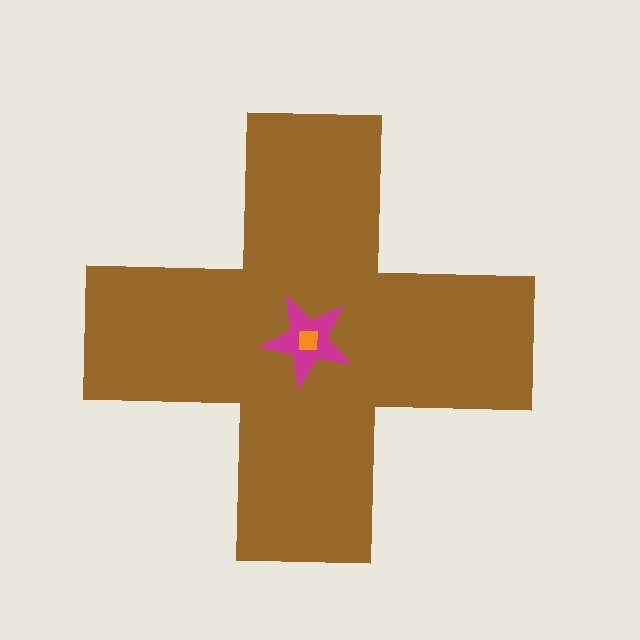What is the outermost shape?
The brown cross.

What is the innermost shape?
The orange square.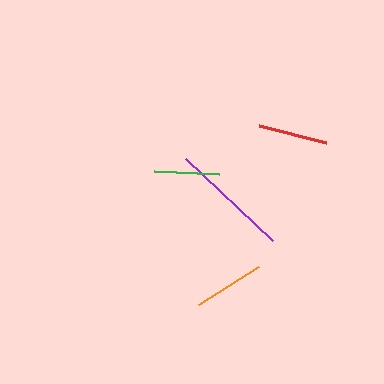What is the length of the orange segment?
The orange segment is approximately 71 pixels long.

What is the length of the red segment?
The red segment is approximately 69 pixels long.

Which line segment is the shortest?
The green line is the shortest at approximately 65 pixels.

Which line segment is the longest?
The purple line is the longest at approximately 120 pixels.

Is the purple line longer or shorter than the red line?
The purple line is longer than the red line.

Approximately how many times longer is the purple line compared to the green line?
The purple line is approximately 1.9 times the length of the green line.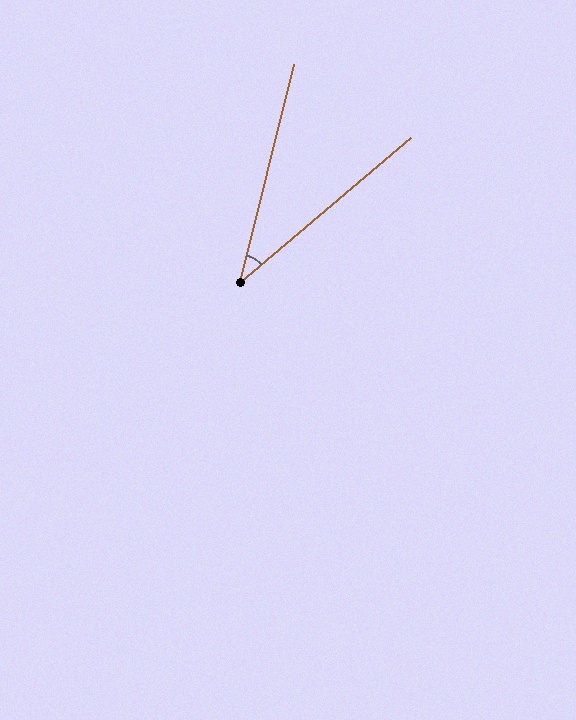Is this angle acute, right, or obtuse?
It is acute.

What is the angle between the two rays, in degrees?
Approximately 36 degrees.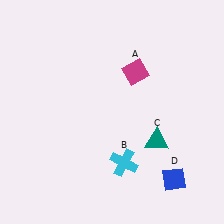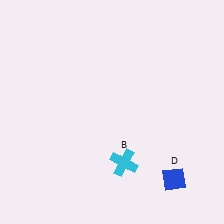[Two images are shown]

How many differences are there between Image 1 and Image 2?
There are 2 differences between the two images.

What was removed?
The magenta diamond (A), the teal triangle (C) were removed in Image 2.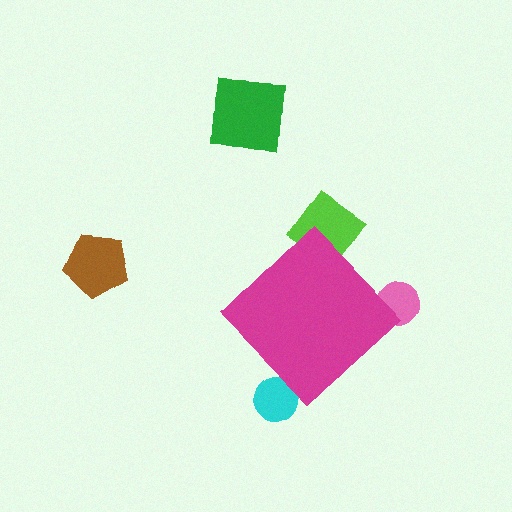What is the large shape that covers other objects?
A magenta diamond.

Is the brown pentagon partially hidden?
No, the brown pentagon is fully visible.